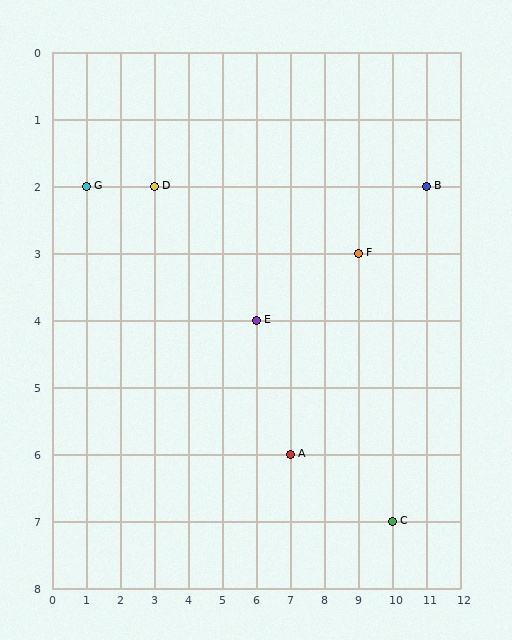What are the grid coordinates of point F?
Point F is at grid coordinates (9, 3).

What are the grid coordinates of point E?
Point E is at grid coordinates (6, 4).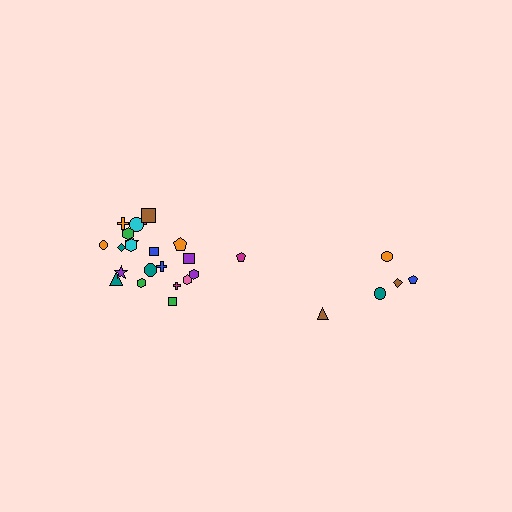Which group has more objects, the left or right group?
The left group.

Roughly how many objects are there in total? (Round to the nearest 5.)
Roughly 25 objects in total.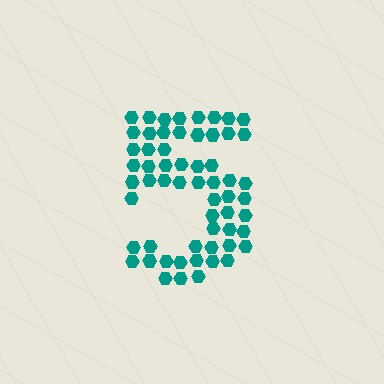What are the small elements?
The small elements are hexagons.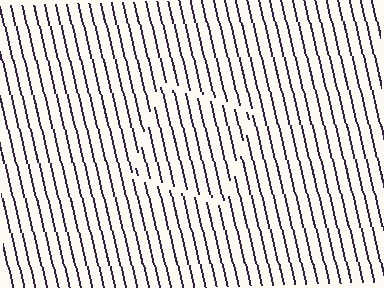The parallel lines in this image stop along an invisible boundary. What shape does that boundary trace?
An illusory square. The interior of the shape contains the same grating, shifted by half a period — the contour is defined by the phase discontinuity where line-ends from the inner and outer gratings abut.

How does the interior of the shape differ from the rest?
The interior of the shape contains the same grating, shifted by half a period — the contour is defined by the phase discontinuity where line-ends from the inner and outer gratings abut.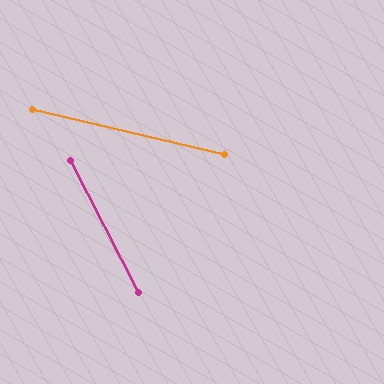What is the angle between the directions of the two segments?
Approximately 49 degrees.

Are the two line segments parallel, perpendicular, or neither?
Neither parallel nor perpendicular — they differ by about 49°.